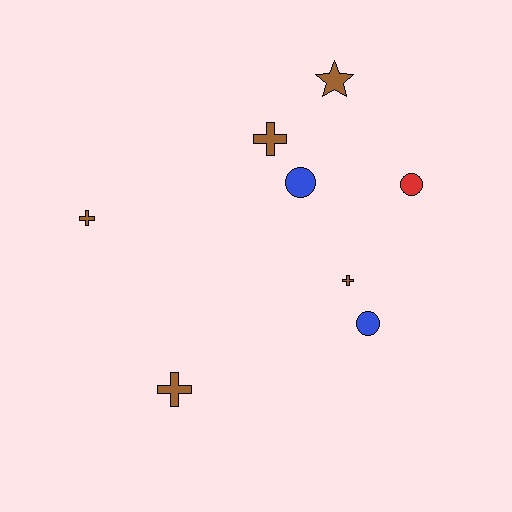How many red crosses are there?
There are no red crosses.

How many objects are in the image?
There are 8 objects.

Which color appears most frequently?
Brown, with 5 objects.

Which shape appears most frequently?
Cross, with 4 objects.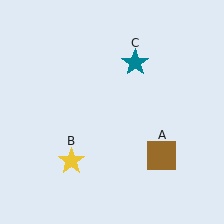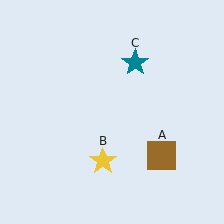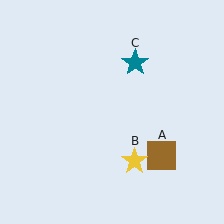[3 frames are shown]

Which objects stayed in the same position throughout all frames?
Brown square (object A) and teal star (object C) remained stationary.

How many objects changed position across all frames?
1 object changed position: yellow star (object B).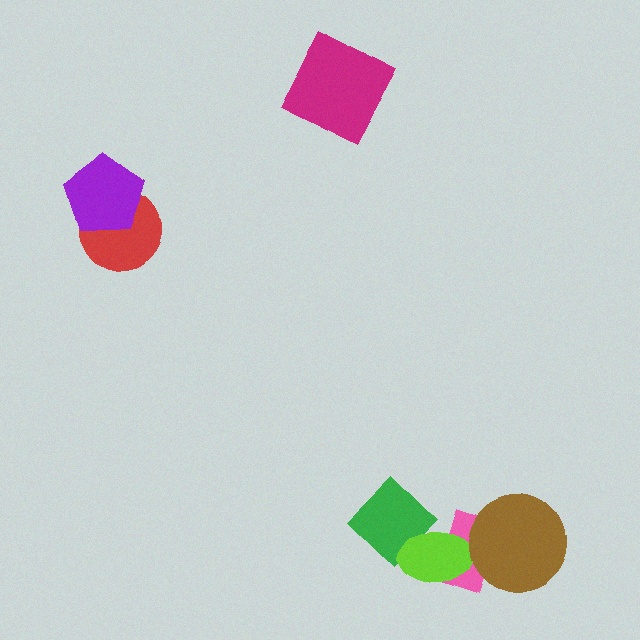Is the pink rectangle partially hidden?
Yes, it is partially covered by another shape.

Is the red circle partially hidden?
Yes, it is partially covered by another shape.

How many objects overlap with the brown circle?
1 object overlaps with the brown circle.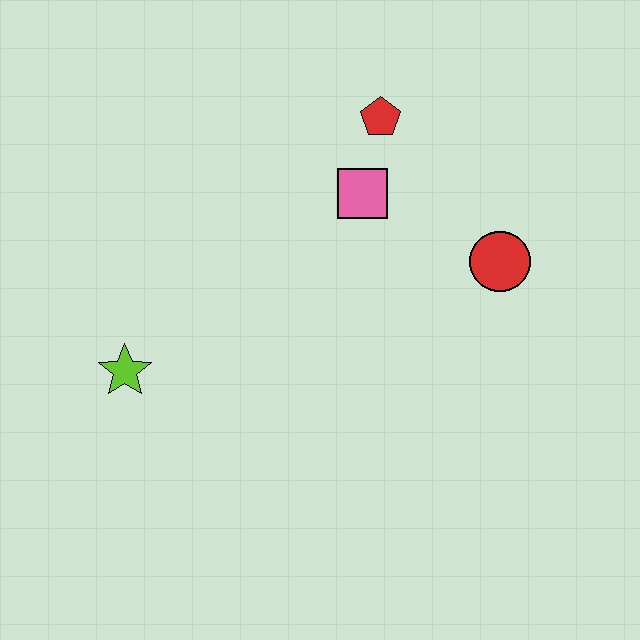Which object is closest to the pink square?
The red pentagon is closest to the pink square.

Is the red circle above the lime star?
Yes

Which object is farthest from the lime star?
The red circle is farthest from the lime star.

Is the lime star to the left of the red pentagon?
Yes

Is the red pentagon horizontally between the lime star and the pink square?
No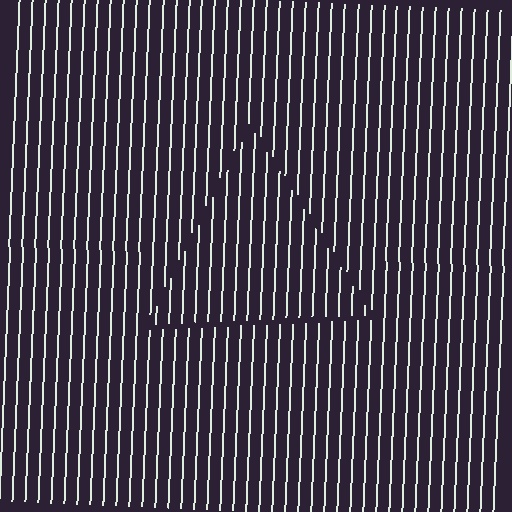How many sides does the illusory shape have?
3 sides — the line-ends trace a triangle.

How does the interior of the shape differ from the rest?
The interior of the shape contains the same grating, shifted by half a period — the contour is defined by the phase discontinuity where line-ends from the inner and outer gratings abut.